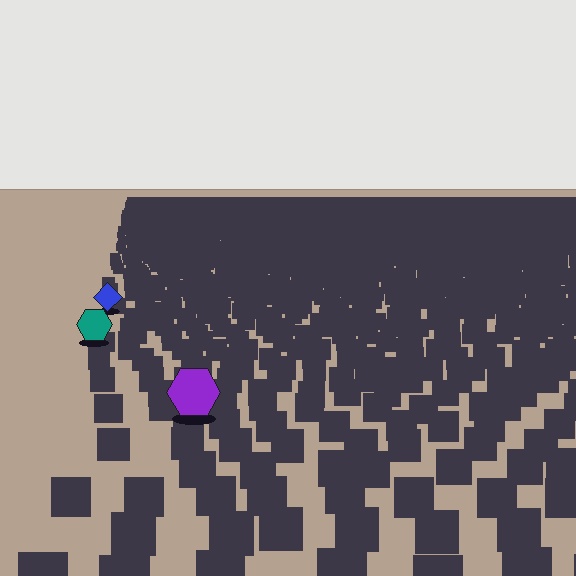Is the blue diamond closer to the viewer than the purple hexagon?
No. The purple hexagon is closer — you can tell from the texture gradient: the ground texture is coarser near it.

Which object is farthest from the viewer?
The blue diamond is farthest from the viewer. It appears smaller and the ground texture around it is denser.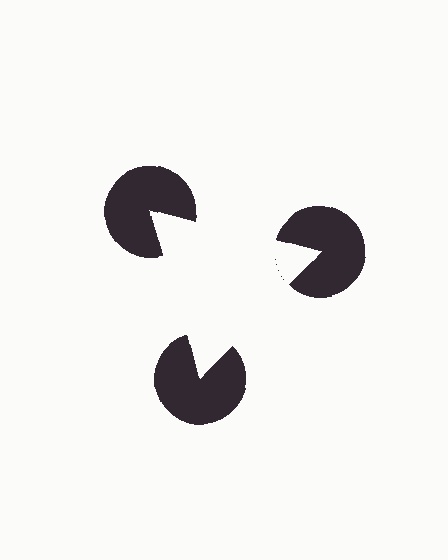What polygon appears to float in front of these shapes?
An illusory triangle — its edges are inferred from the aligned wedge cuts in the pac-man discs, not physically drawn.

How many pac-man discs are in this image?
There are 3 — one at each vertex of the illusory triangle.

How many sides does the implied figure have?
3 sides.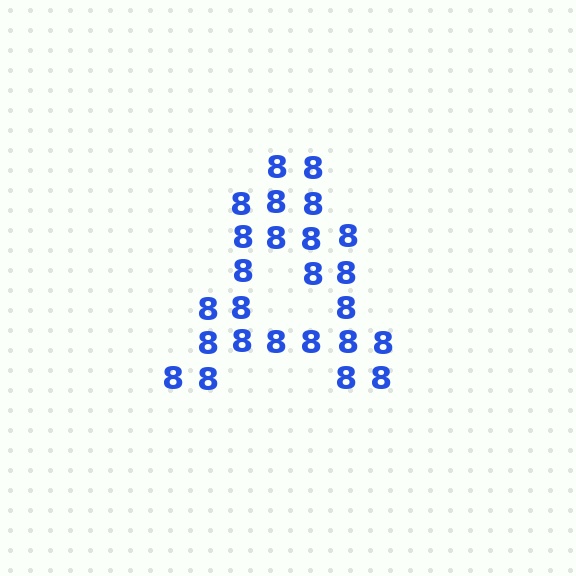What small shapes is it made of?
It is made of small digit 8's.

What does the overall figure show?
The overall figure shows the letter A.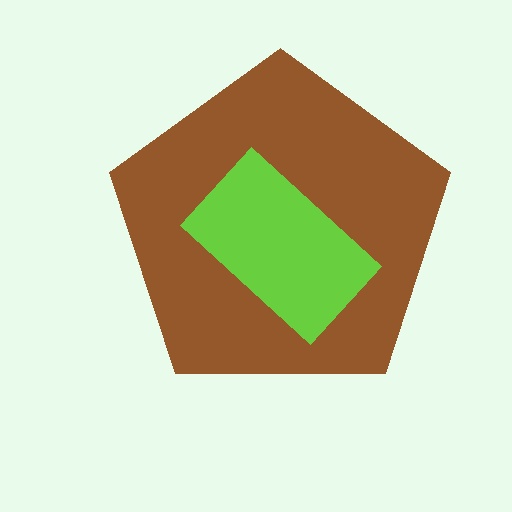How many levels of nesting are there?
2.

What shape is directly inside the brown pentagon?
The lime rectangle.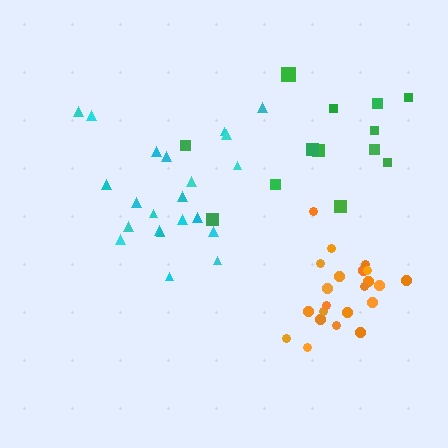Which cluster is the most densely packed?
Orange.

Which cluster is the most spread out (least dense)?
Green.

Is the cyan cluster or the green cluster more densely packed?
Cyan.